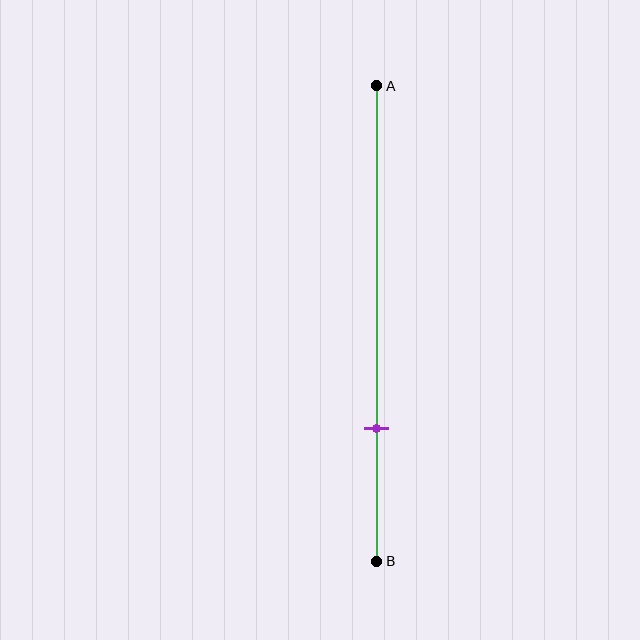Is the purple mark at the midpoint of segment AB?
No, the mark is at about 70% from A, not at the 50% midpoint.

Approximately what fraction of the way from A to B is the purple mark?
The purple mark is approximately 70% of the way from A to B.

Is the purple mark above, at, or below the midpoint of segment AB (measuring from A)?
The purple mark is below the midpoint of segment AB.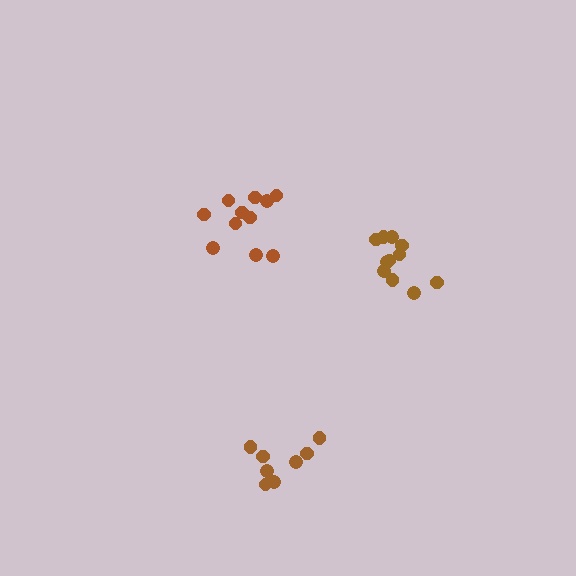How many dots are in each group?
Group 1: 11 dots, Group 2: 11 dots, Group 3: 8 dots (30 total).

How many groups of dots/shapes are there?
There are 3 groups.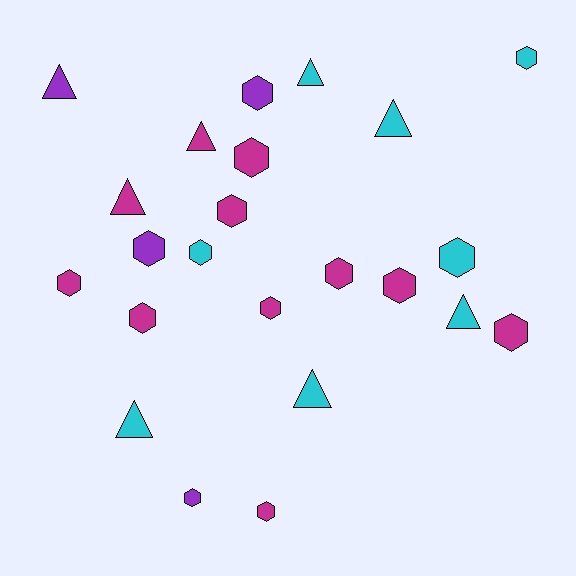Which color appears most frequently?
Magenta, with 11 objects.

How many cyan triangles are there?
There are 5 cyan triangles.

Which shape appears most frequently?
Hexagon, with 15 objects.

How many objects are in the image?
There are 23 objects.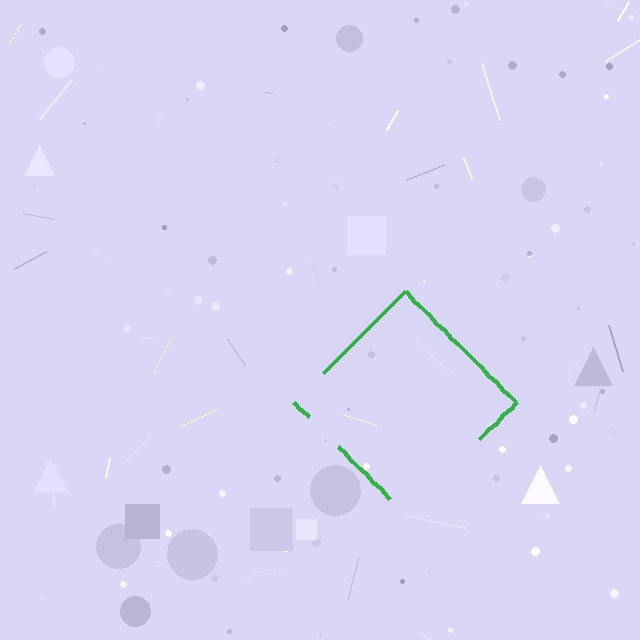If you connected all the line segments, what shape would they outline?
They would outline a diamond.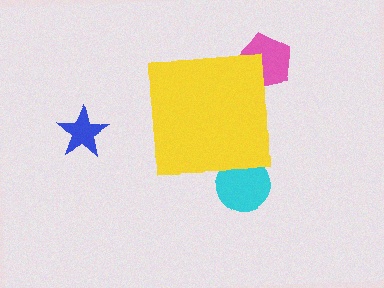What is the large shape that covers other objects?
A yellow square.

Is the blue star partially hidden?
No, the blue star is fully visible.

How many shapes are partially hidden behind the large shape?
2 shapes are partially hidden.